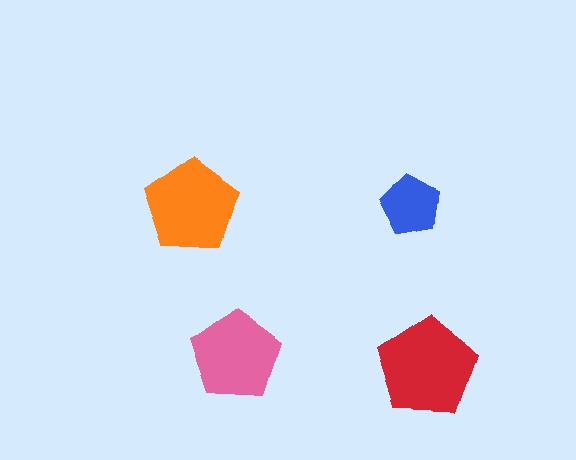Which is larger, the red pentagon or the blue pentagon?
The red one.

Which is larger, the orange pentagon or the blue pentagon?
The orange one.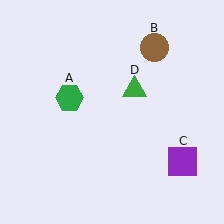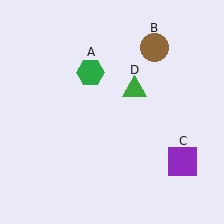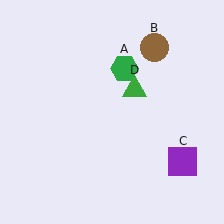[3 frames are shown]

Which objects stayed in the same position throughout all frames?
Brown circle (object B) and purple square (object C) and green triangle (object D) remained stationary.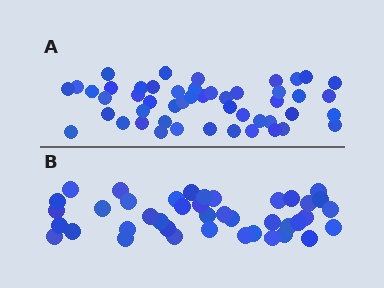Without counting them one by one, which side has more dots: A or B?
Region A (the top region) has more dots.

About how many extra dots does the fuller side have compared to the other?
Region A has roughly 8 or so more dots than region B.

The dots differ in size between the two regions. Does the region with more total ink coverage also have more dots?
No. Region B has more total ink coverage because its dots are larger, but region A actually contains more individual dots. Total area can be misleading — the number of items is what matters here.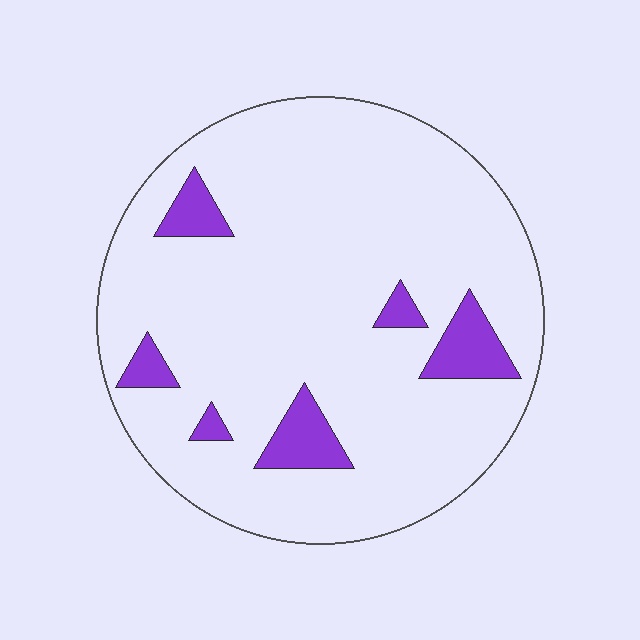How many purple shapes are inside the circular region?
6.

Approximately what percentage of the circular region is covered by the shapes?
Approximately 10%.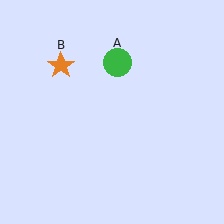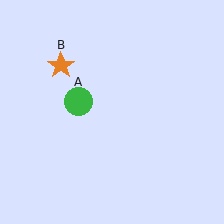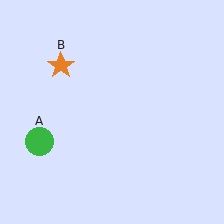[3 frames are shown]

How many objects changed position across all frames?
1 object changed position: green circle (object A).